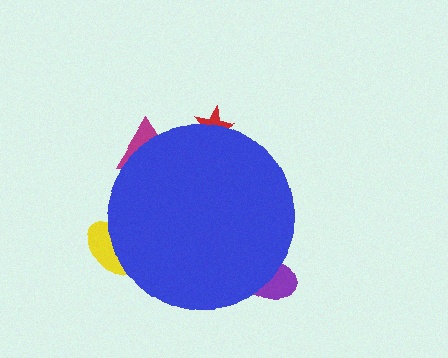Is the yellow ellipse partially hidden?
Yes, the yellow ellipse is partially hidden behind the blue circle.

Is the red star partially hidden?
Yes, the red star is partially hidden behind the blue circle.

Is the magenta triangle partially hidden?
Yes, the magenta triangle is partially hidden behind the blue circle.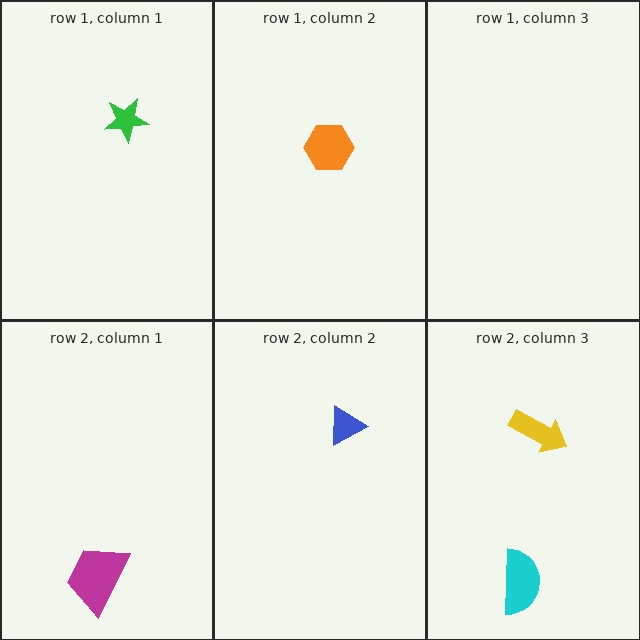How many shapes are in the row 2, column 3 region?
2.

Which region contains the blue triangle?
The row 2, column 2 region.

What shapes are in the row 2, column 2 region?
The blue triangle.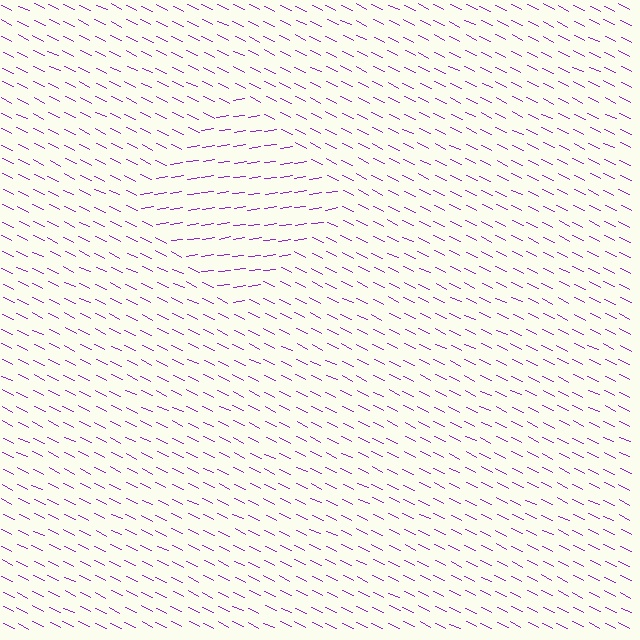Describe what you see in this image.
The image is filled with small purple line segments. A diamond region in the image has lines oriented differently from the surrounding lines, creating a visible texture boundary.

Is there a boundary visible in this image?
Yes, there is a texture boundary formed by a change in line orientation.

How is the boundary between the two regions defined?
The boundary is defined purely by a change in line orientation (approximately 34 degrees difference). All lines are the same color and thickness.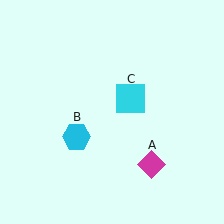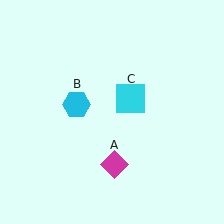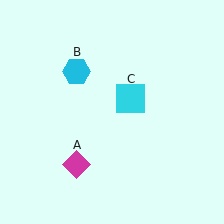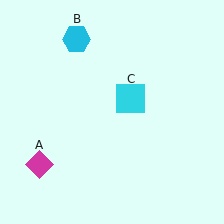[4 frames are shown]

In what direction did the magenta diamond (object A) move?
The magenta diamond (object A) moved left.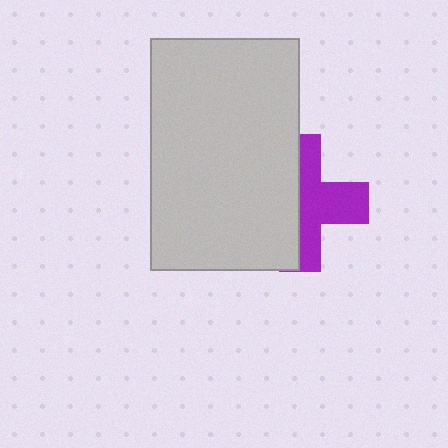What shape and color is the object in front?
The object in front is a light gray rectangle.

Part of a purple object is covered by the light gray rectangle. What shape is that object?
It is a cross.